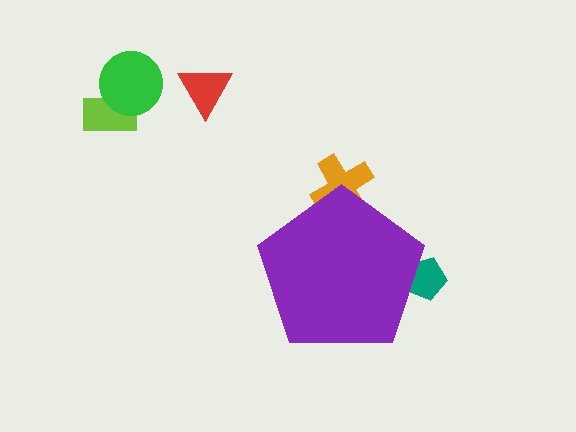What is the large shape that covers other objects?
A purple pentagon.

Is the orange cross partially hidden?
Yes, the orange cross is partially hidden behind the purple pentagon.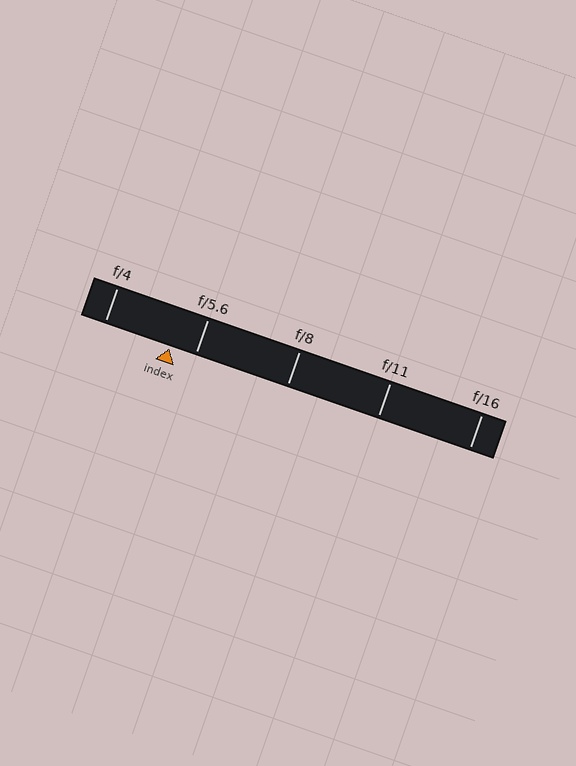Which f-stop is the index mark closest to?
The index mark is closest to f/5.6.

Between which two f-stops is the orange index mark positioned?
The index mark is between f/4 and f/5.6.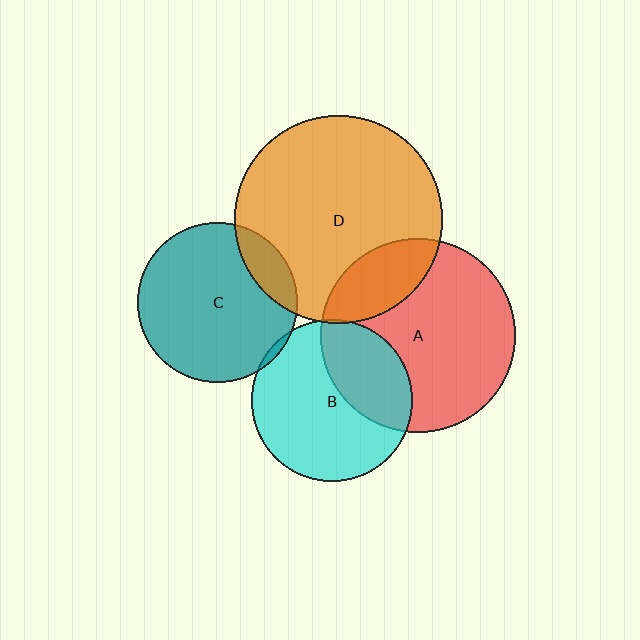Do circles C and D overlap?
Yes.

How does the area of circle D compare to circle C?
Approximately 1.7 times.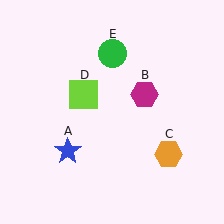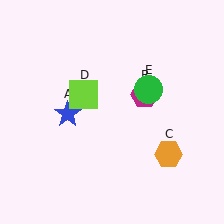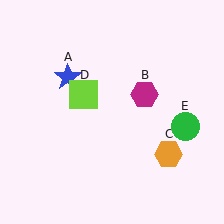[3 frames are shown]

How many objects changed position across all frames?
2 objects changed position: blue star (object A), green circle (object E).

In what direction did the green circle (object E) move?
The green circle (object E) moved down and to the right.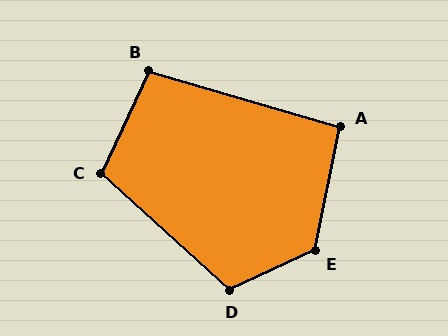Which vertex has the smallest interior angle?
A, at approximately 95 degrees.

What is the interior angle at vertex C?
Approximately 108 degrees (obtuse).